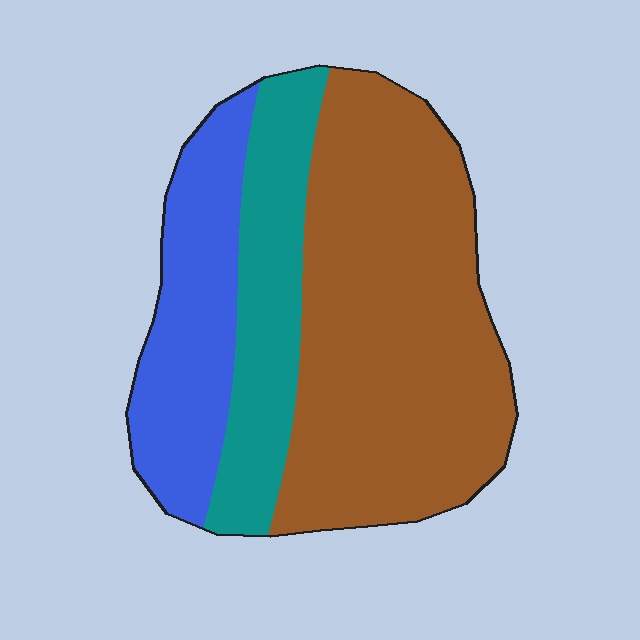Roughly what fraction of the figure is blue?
Blue takes up about one quarter (1/4) of the figure.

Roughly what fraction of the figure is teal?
Teal covers about 20% of the figure.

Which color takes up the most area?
Brown, at roughly 55%.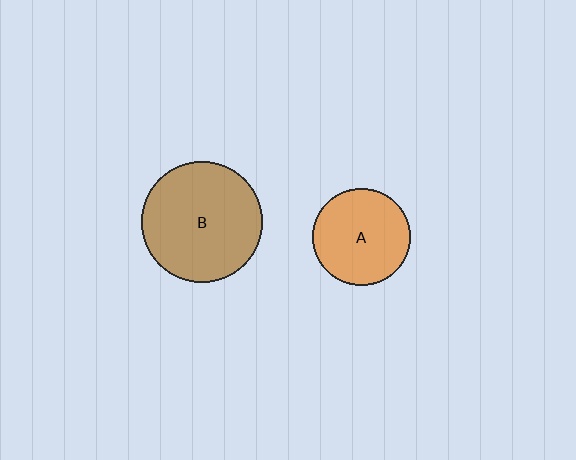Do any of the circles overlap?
No, none of the circles overlap.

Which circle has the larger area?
Circle B (brown).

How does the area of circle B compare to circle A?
Approximately 1.6 times.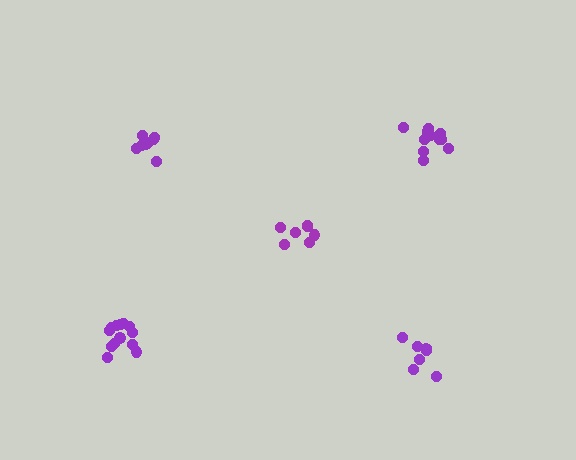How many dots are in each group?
Group 1: 13 dots, Group 2: 7 dots, Group 3: 12 dots, Group 4: 8 dots, Group 5: 7 dots (47 total).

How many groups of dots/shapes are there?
There are 5 groups.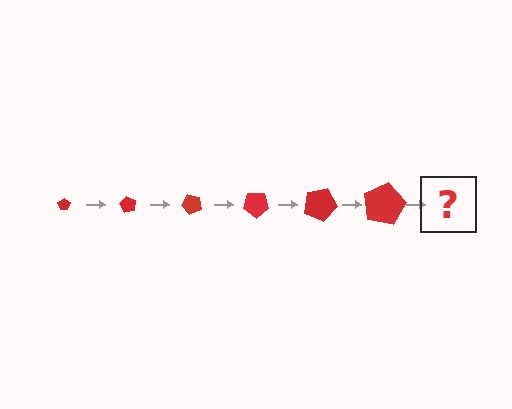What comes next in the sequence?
The next element should be a pentagon, larger than the previous one and rotated 360 degrees from the start.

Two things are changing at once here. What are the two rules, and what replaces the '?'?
The two rules are that the pentagon grows larger each step and it rotates 60 degrees each step. The '?' should be a pentagon, larger than the previous one and rotated 360 degrees from the start.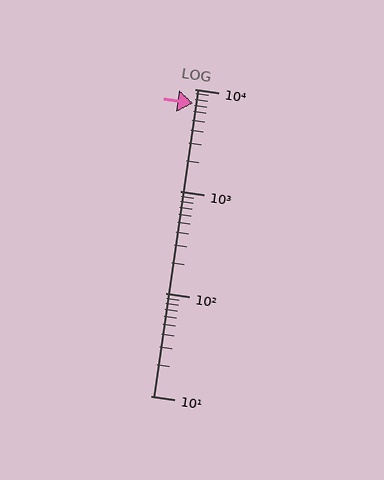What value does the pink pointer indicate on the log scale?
The pointer indicates approximately 7200.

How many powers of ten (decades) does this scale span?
The scale spans 3 decades, from 10 to 10000.